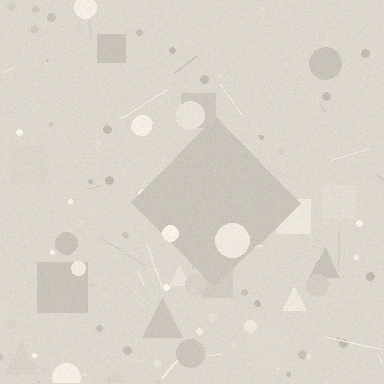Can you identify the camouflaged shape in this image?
The camouflaged shape is a diamond.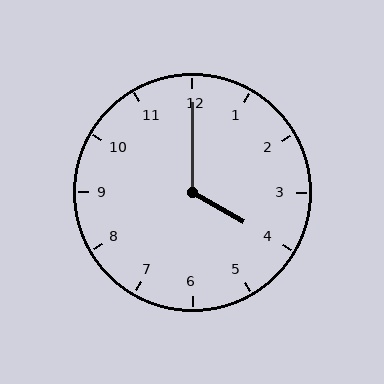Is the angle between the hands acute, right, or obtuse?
It is obtuse.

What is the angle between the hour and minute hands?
Approximately 120 degrees.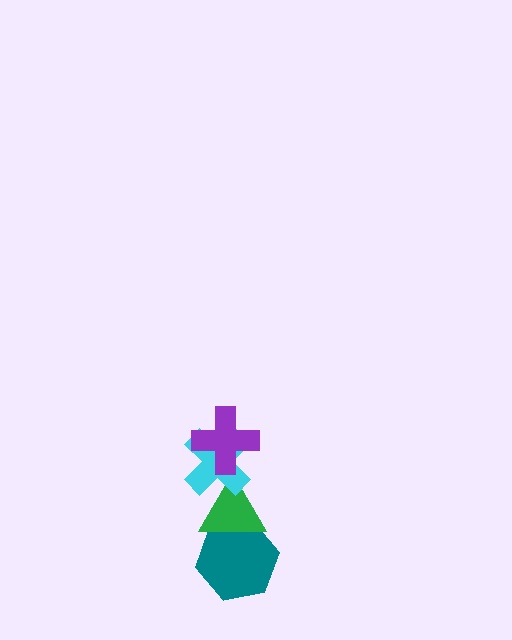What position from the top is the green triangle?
The green triangle is 3rd from the top.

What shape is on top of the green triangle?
The cyan cross is on top of the green triangle.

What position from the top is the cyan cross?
The cyan cross is 2nd from the top.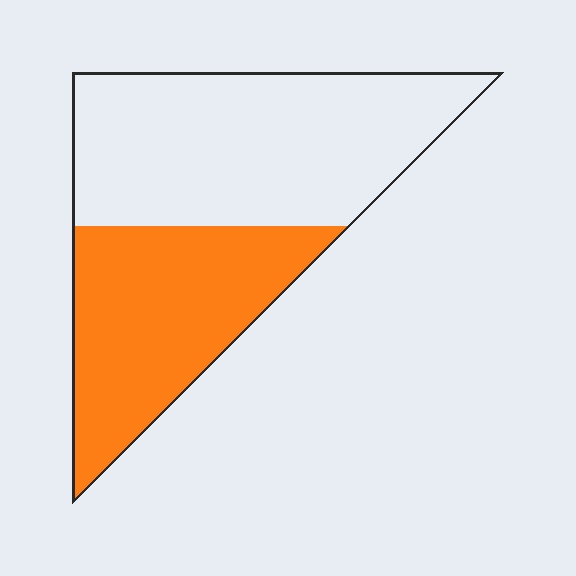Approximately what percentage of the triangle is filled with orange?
Approximately 40%.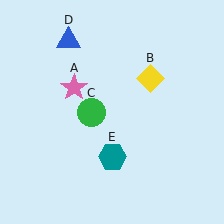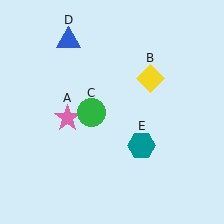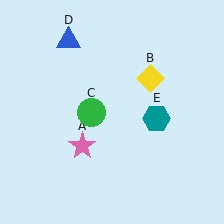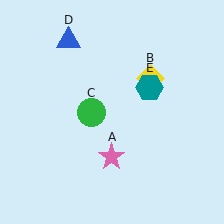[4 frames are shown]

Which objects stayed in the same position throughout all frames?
Yellow diamond (object B) and green circle (object C) and blue triangle (object D) remained stationary.